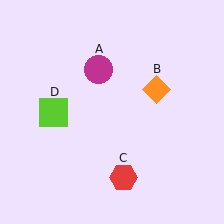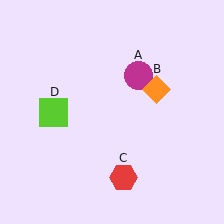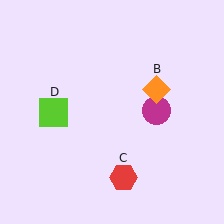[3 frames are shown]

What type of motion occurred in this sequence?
The magenta circle (object A) rotated clockwise around the center of the scene.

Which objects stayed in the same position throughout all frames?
Orange diamond (object B) and red hexagon (object C) and lime square (object D) remained stationary.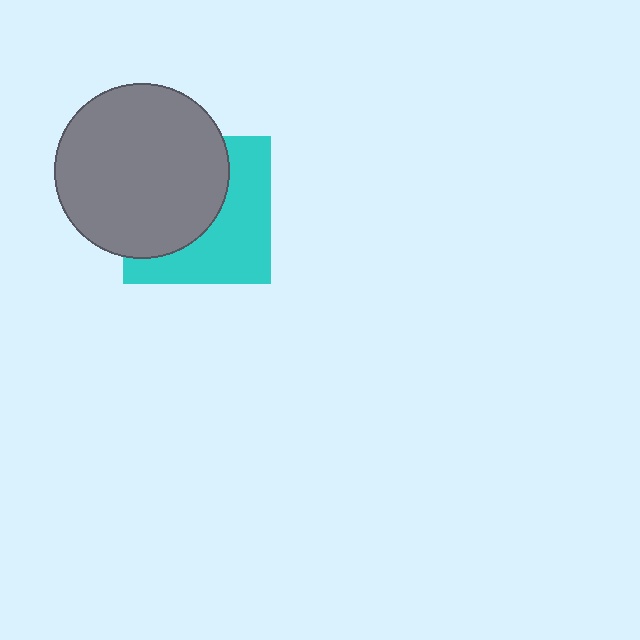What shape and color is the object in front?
The object in front is a gray circle.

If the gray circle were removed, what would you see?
You would see the complete cyan square.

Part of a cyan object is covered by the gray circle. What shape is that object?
It is a square.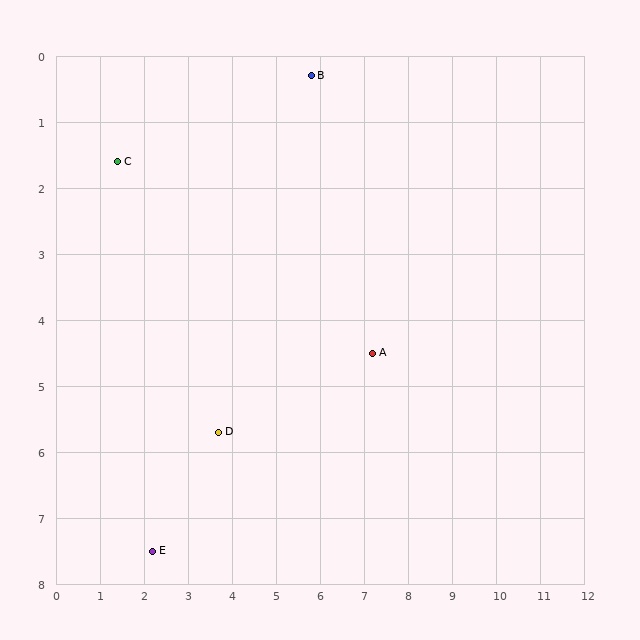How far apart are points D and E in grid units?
Points D and E are about 2.3 grid units apart.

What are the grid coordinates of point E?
Point E is at approximately (2.2, 7.5).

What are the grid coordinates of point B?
Point B is at approximately (5.8, 0.3).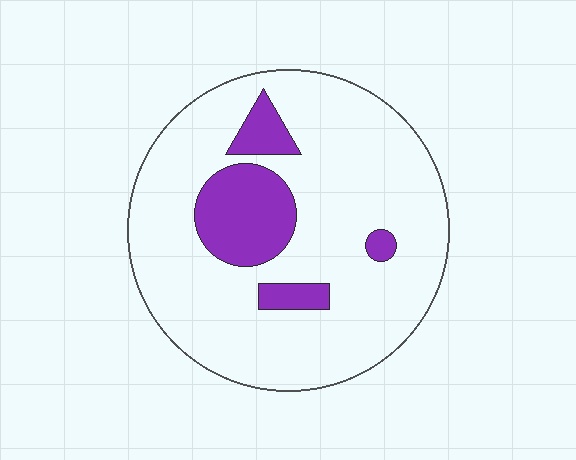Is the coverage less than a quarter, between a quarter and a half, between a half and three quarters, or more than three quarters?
Less than a quarter.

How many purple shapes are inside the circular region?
4.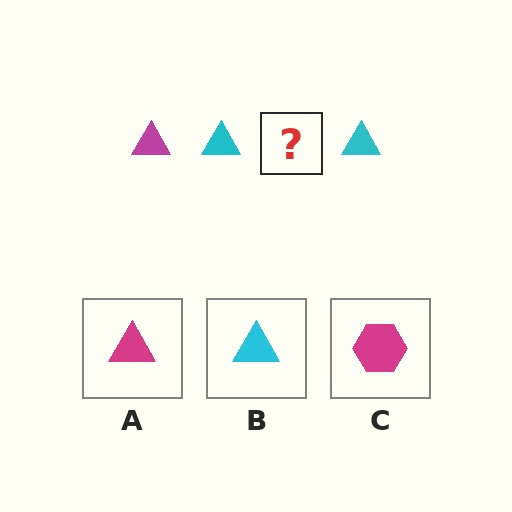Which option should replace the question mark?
Option A.